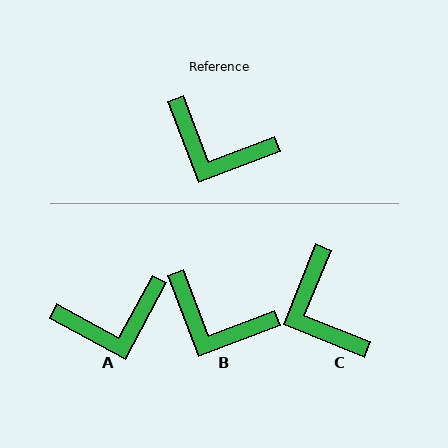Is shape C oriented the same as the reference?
No, it is off by about 43 degrees.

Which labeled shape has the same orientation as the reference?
B.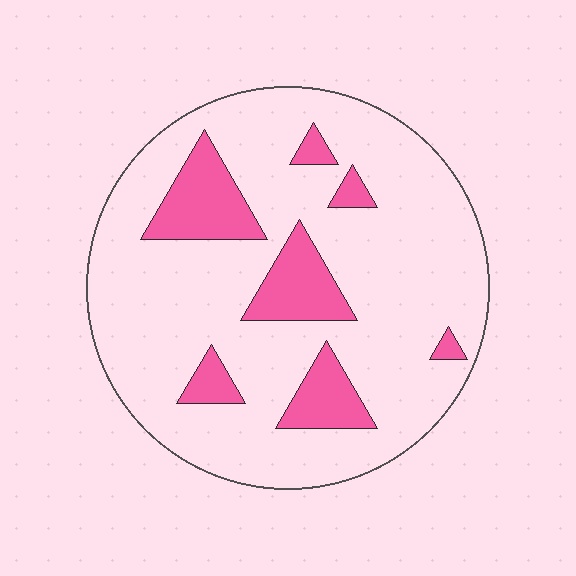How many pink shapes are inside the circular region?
7.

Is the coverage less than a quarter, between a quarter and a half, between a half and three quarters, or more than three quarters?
Less than a quarter.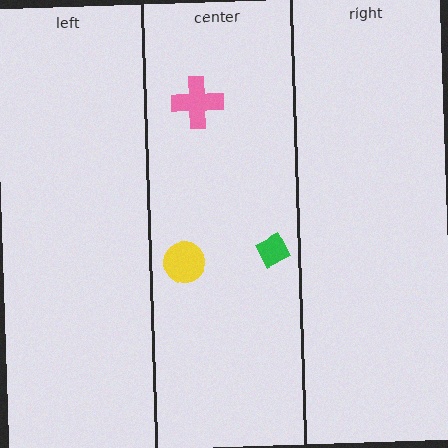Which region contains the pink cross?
The center region.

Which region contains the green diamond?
The center region.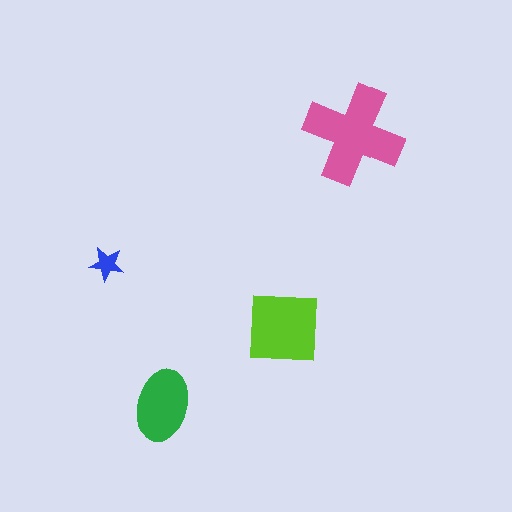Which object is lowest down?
The green ellipse is bottommost.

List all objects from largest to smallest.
The pink cross, the lime square, the green ellipse, the blue star.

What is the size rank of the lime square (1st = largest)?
2nd.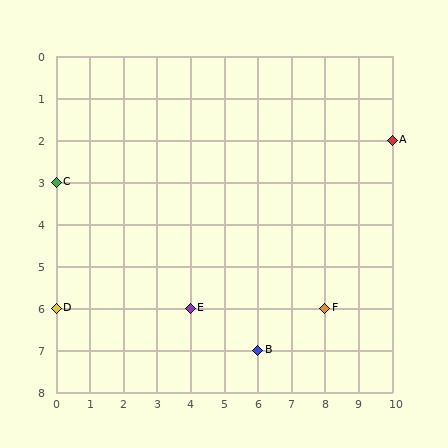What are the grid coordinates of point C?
Point C is at grid coordinates (0, 3).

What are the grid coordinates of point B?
Point B is at grid coordinates (6, 7).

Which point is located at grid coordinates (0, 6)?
Point D is at (0, 6).